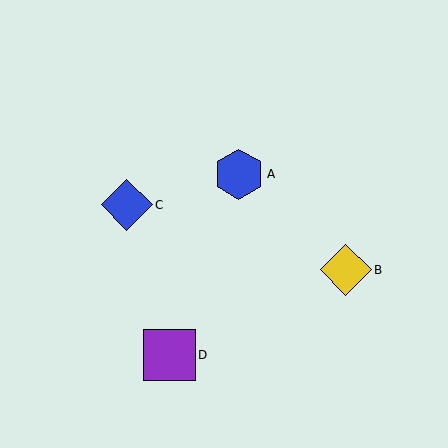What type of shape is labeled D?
Shape D is a purple square.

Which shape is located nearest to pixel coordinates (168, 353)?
The purple square (labeled D) at (169, 355) is nearest to that location.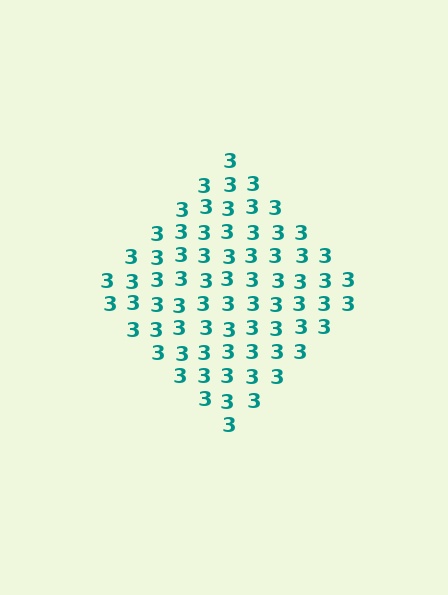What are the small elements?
The small elements are digit 3's.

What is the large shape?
The large shape is a diamond.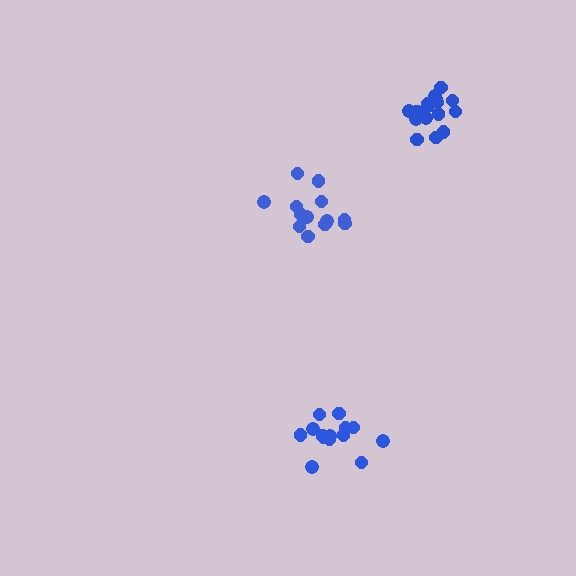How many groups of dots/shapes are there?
There are 3 groups.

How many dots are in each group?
Group 1: 13 dots, Group 2: 14 dots, Group 3: 17 dots (44 total).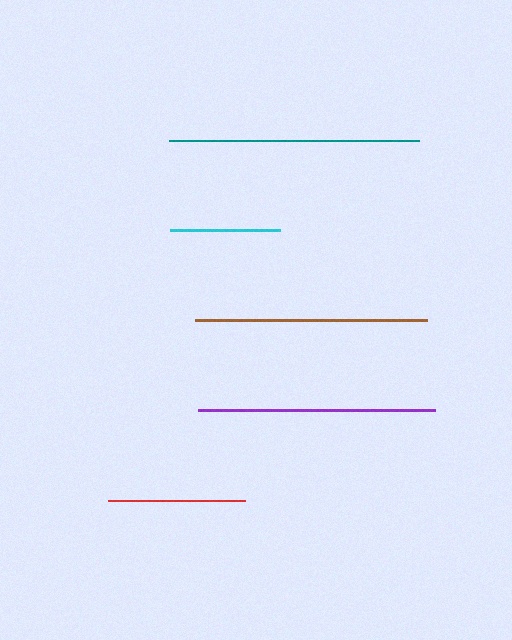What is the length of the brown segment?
The brown segment is approximately 232 pixels long.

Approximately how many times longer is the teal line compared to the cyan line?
The teal line is approximately 2.3 times the length of the cyan line.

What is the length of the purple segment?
The purple segment is approximately 237 pixels long.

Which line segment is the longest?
The teal line is the longest at approximately 250 pixels.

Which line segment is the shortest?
The cyan line is the shortest at approximately 110 pixels.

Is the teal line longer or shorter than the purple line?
The teal line is longer than the purple line.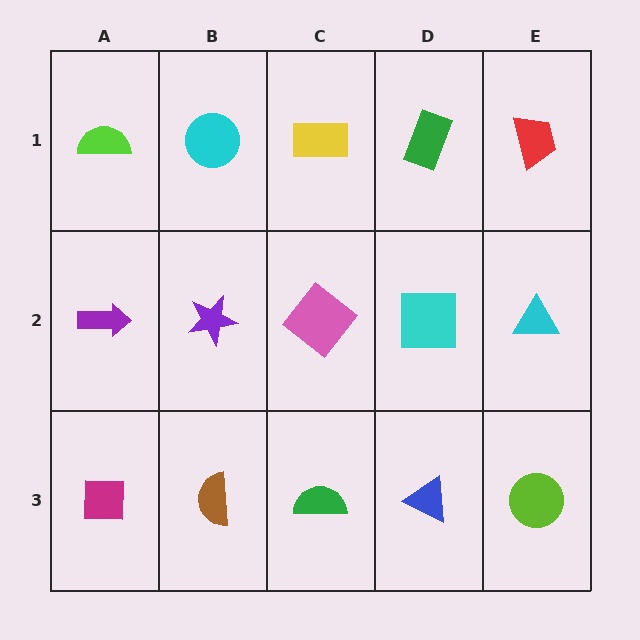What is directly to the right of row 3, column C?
A blue triangle.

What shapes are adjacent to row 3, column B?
A purple star (row 2, column B), a magenta square (row 3, column A), a green semicircle (row 3, column C).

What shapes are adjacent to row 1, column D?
A cyan square (row 2, column D), a yellow rectangle (row 1, column C), a red trapezoid (row 1, column E).